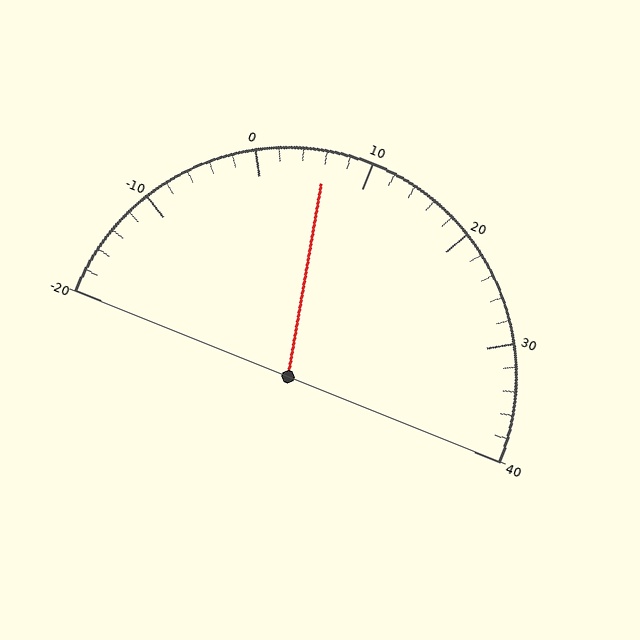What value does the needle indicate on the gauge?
The needle indicates approximately 6.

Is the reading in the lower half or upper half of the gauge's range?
The reading is in the lower half of the range (-20 to 40).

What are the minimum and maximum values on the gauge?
The gauge ranges from -20 to 40.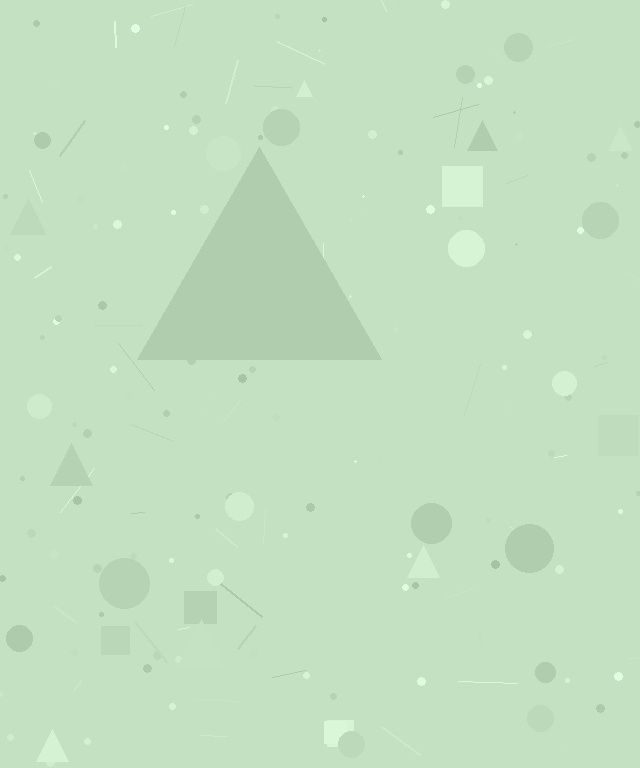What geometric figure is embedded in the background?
A triangle is embedded in the background.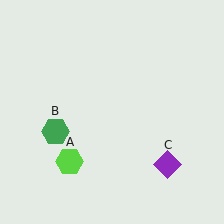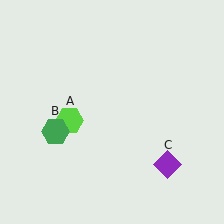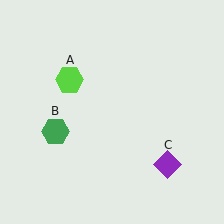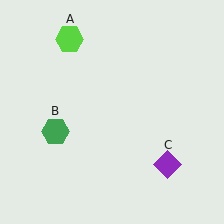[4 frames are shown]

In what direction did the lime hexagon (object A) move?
The lime hexagon (object A) moved up.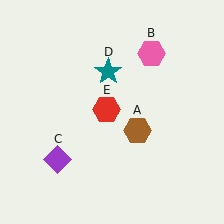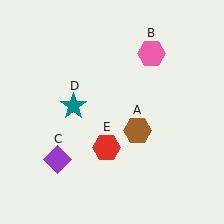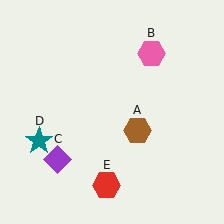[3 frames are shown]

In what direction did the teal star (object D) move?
The teal star (object D) moved down and to the left.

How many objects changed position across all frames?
2 objects changed position: teal star (object D), red hexagon (object E).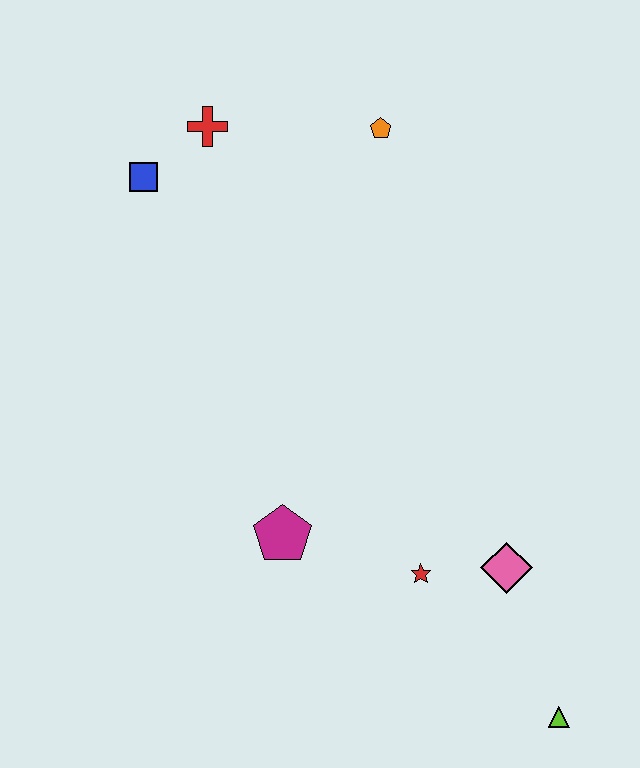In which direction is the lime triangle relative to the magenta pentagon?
The lime triangle is to the right of the magenta pentagon.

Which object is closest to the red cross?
The blue square is closest to the red cross.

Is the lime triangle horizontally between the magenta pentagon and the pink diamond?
No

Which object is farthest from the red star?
The red cross is farthest from the red star.